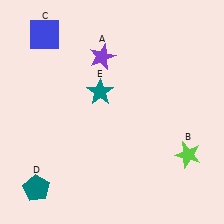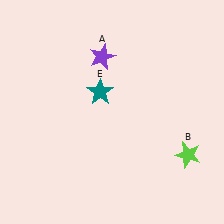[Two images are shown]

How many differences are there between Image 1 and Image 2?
There are 2 differences between the two images.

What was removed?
The blue square (C), the teal pentagon (D) were removed in Image 2.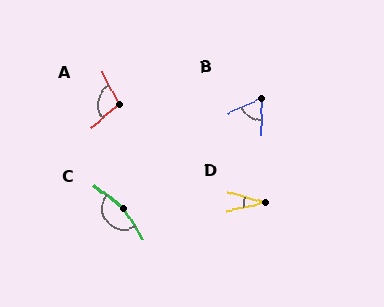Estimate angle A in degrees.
Approximately 103 degrees.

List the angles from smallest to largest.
D (29°), B (64°), A (103°), C (161°).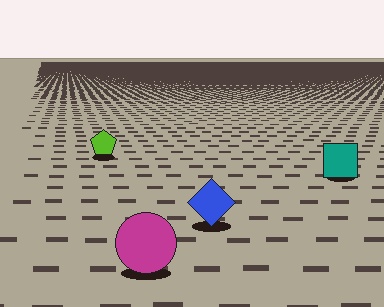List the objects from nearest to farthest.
From nearest to farthest: the magenta circle, the blue diamond, the teal square, the lime pentagon.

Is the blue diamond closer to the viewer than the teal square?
Yes. The blue diamond is closer — you can tell from the texture gradient: the ground texture is coarser near it.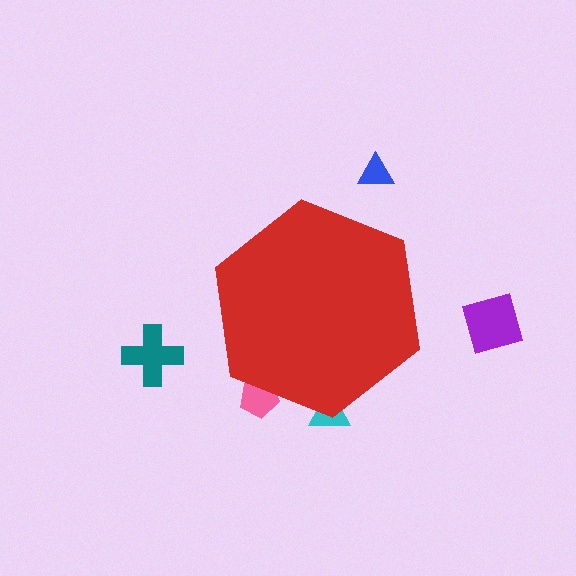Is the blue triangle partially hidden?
No, the blue triangle is fully visible.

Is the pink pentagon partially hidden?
Yes, the pink pentagon is partially hidden behind the red hexagon.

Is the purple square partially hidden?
No, the purple square is fully visible.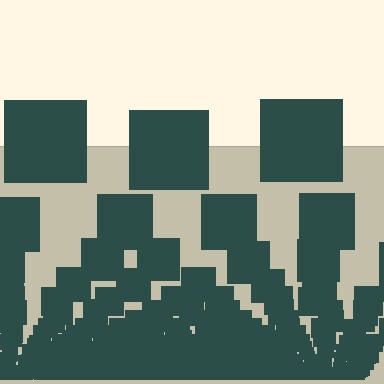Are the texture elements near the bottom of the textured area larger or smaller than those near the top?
Smaller. The gradient is inverted — elements near the bottom are smaller and denser.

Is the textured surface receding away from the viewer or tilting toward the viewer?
The surface appears to tilt toward the viewer. Texture elements get larger and sparser toward the top.